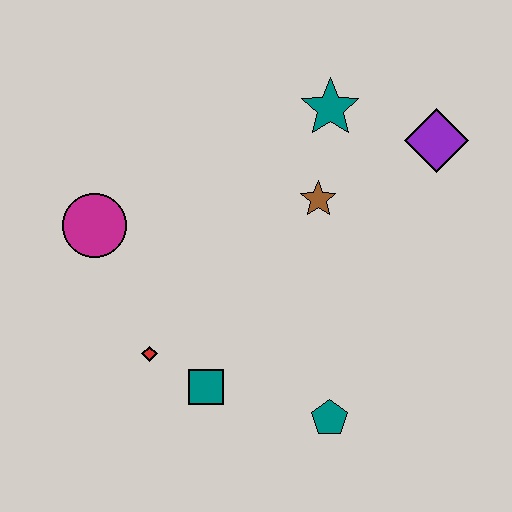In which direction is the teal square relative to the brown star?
The teal square is below the brown star.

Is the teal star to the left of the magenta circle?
No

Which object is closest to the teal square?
The red diamond is closest to the teal square.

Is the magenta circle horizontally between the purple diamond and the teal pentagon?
No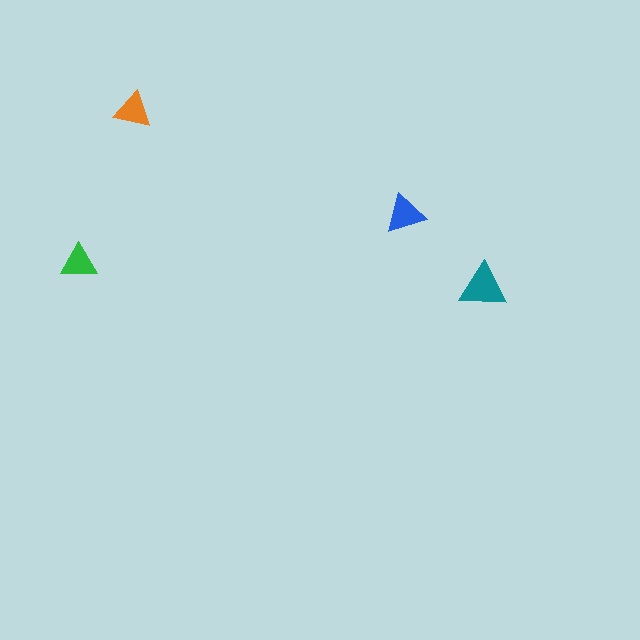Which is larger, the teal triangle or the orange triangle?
The teal one.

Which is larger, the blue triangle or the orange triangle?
The blue one.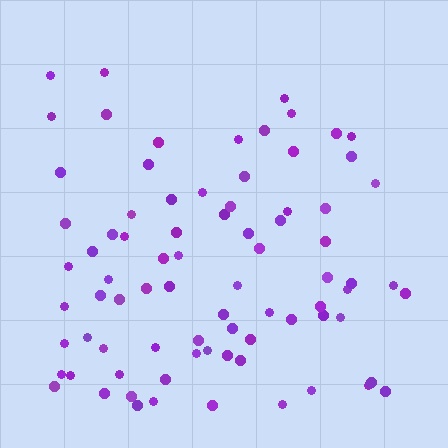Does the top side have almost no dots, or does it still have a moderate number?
Still a moderate number, just noticeably fewer than the bottom.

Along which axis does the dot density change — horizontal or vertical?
Vertical.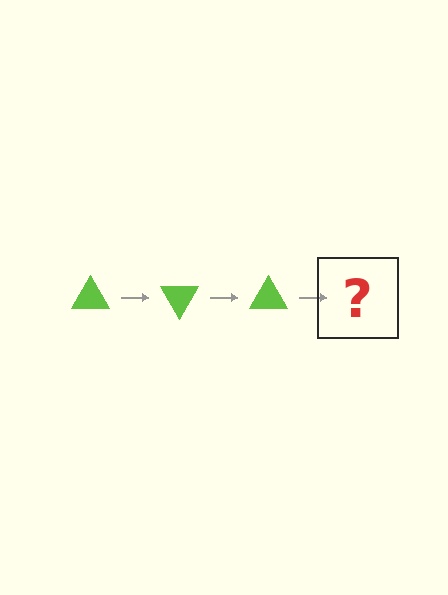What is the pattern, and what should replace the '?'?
The pattern is that the triangle rotates 60 degrees each step. The '?' should be a lime triangle rotated 180 degrees.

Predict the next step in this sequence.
The next step is a lime triangle rotated 180 degrees.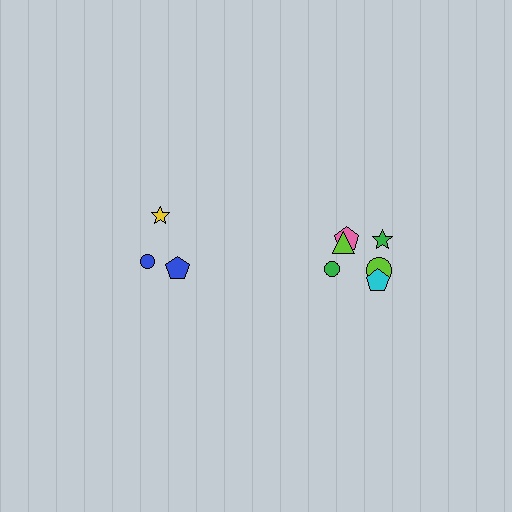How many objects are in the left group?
There are 3 objects.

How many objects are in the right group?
There are 6 objects.